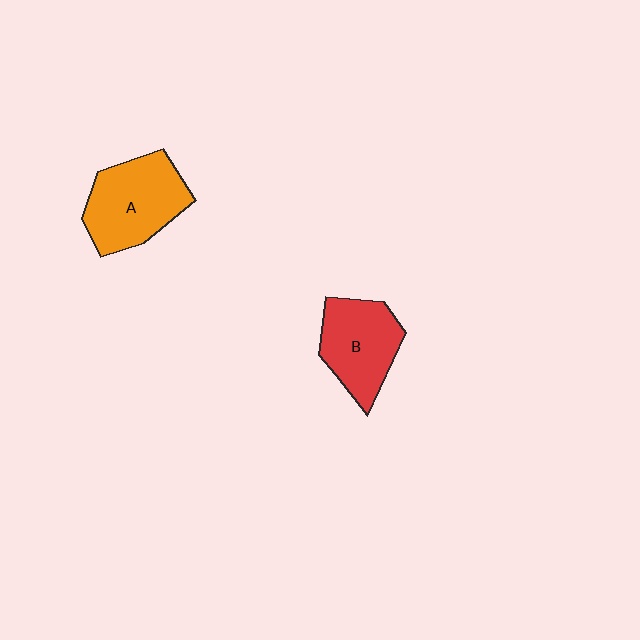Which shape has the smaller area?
Shape B (red).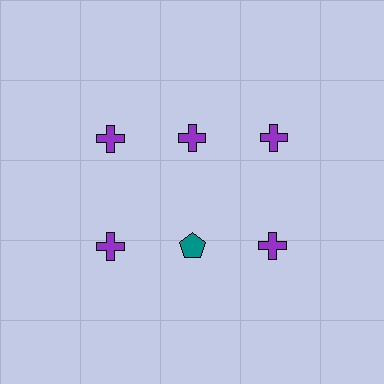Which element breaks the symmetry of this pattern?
The teal pentagon in the second row, second from left column breaks the symmetry. All other shapes are purple crosses.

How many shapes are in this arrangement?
There are 6 shapes arranged in a grid pattern.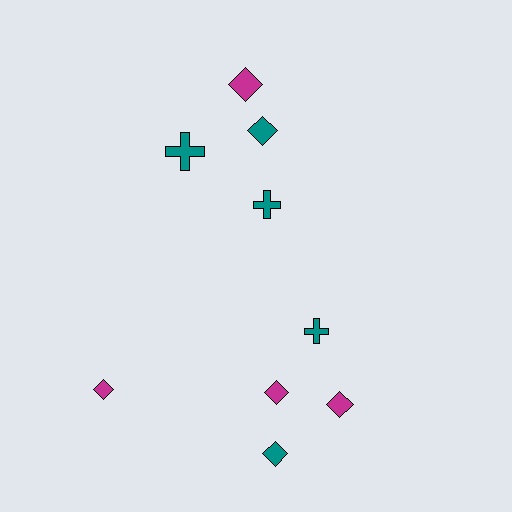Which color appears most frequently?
Teal, with 5 objects.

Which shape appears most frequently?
Diamond, with 6 objects.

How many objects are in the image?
There are 9 objects.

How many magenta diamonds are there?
There are 4 magenta diamonds.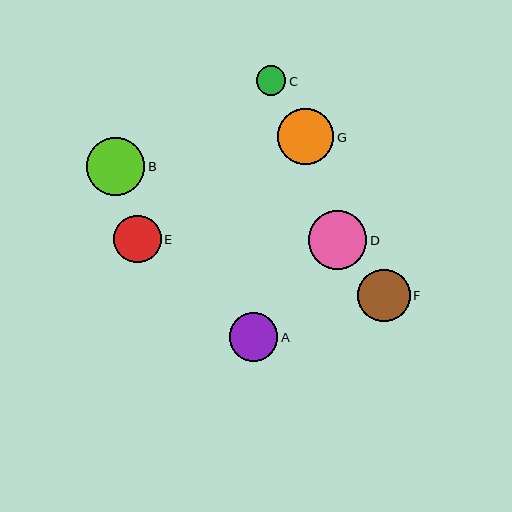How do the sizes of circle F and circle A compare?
Circle F and circle A are approximately the same size.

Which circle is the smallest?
Circle C is the smallest with a size of approximately 30 pixels.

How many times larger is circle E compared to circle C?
Circle E is approximately 1.6 times the size of circle C.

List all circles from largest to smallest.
From largest to smallest: D, B, G, F, A, E, C.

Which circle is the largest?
Circle D is the largest with a size of approximately 59 pixels.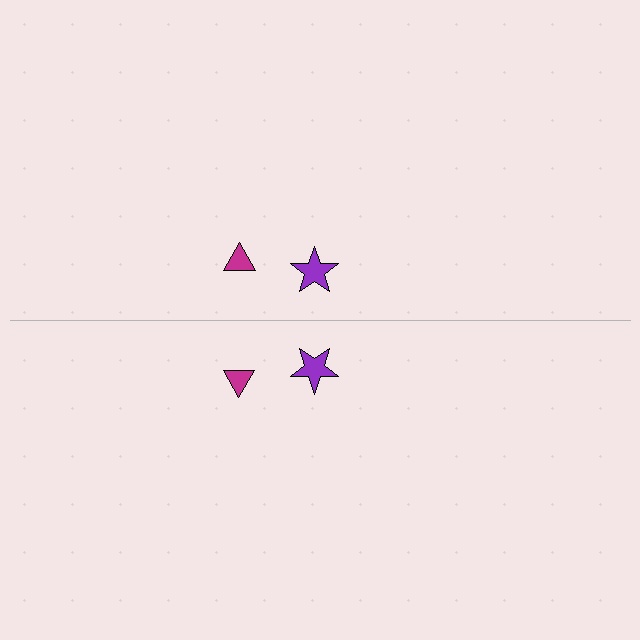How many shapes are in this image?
There are 4 shapes in this image.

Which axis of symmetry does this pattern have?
The pattern has a horizontal axis of symmetry running through the center of the image.